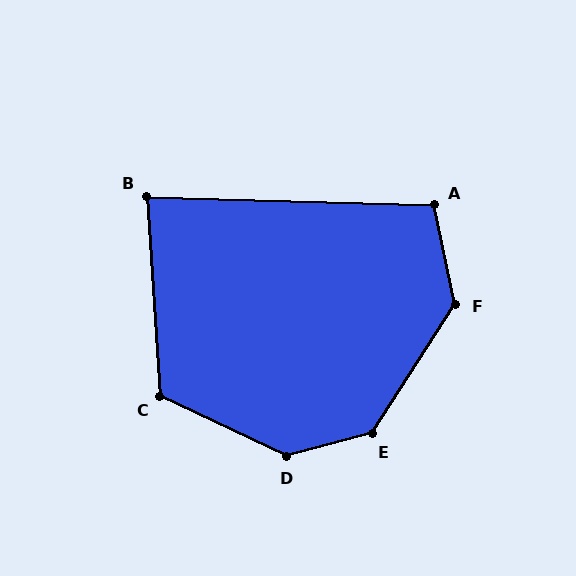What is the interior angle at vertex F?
Approximately 135 degrees (obtuse).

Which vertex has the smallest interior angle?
B, at approximately 85 degrees.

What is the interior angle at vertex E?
Approximately 138 degrees (obtuse).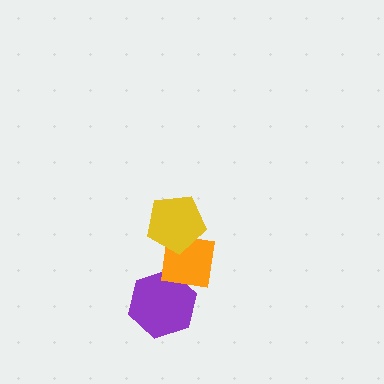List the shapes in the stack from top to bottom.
From top to bottom: the yellow pentagon, the orange square, the purple hexagon.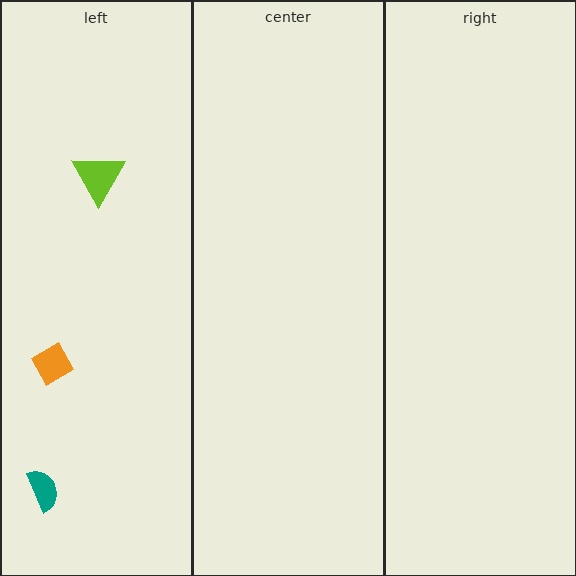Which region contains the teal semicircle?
The left region.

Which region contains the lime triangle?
The left region.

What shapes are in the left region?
The orange diamond, the teal semicircle, the lime triangle.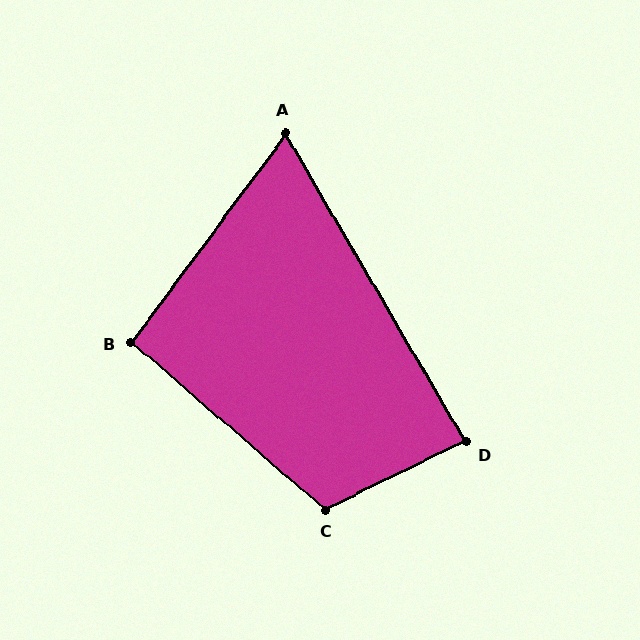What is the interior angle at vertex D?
Approximately 86 degrees (approximately right).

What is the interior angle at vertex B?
Approximately 94 degrees (approximately right).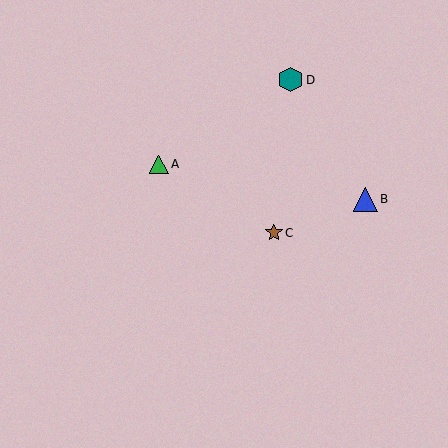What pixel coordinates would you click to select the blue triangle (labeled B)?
Click at (366, 199) to select the blue triangle B.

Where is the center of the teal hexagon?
The center of the teal hexagon is at (290, 79).